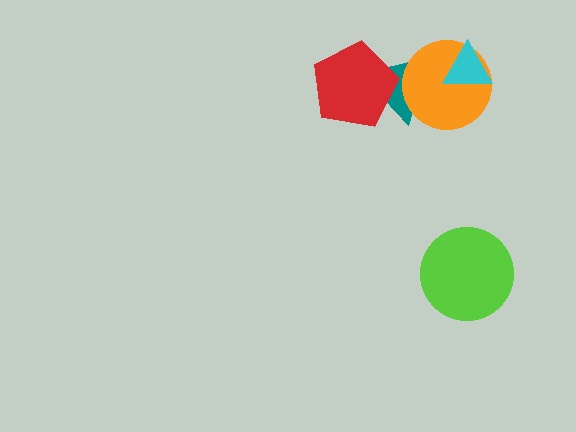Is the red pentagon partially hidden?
No, no other shape covers it.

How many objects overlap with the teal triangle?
2 objects overlap with the teal triangle.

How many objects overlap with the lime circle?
0 objects overlap with the lime circle.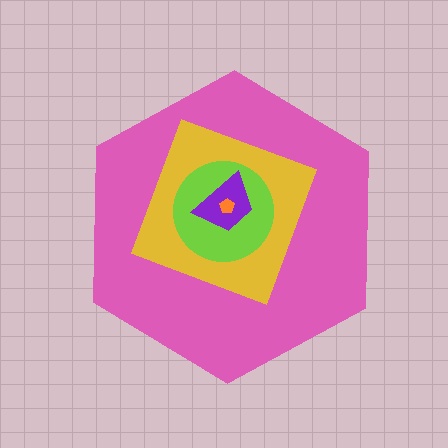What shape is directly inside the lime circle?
The purple trapezoid.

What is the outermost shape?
The pink hexagon.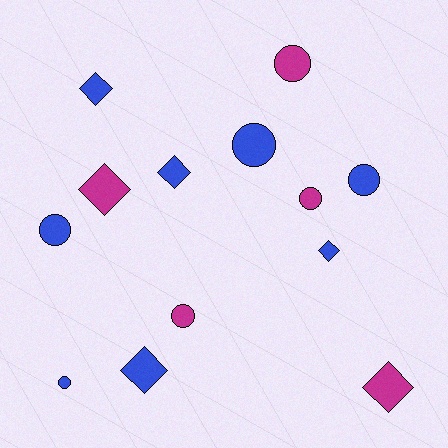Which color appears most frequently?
Blue, with 8 objects.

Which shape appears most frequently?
Circle, with 7 objects.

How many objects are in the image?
There are 13 objects.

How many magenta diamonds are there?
There are 2 magenta diamonds.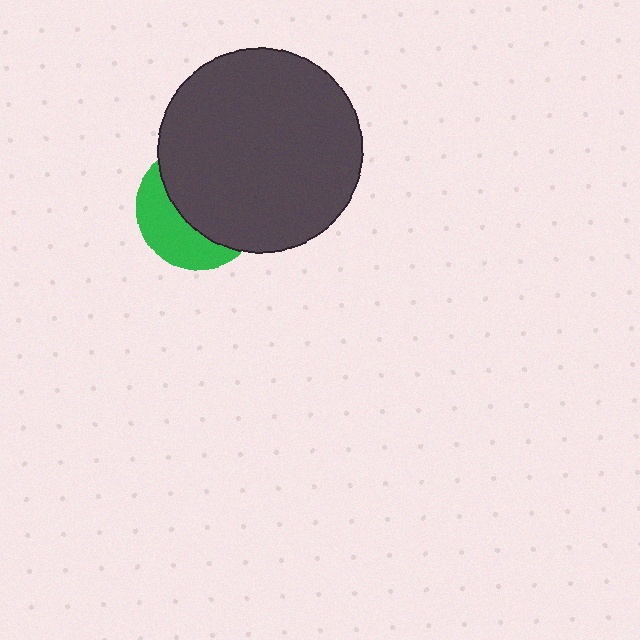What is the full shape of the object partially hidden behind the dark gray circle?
The partially hidden object is a green circle.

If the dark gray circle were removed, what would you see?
You would see the complete green circle.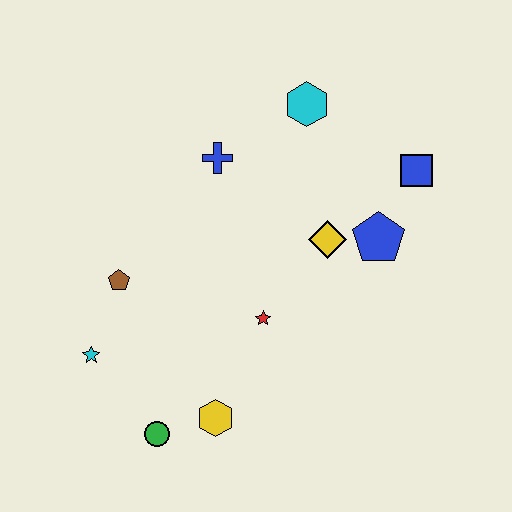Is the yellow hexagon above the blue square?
No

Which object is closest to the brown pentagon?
The cyan star is closest to the brown pentagon.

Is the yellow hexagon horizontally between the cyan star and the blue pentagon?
Yes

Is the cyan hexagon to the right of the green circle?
Yes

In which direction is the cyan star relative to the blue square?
The cyan star is to the left of the blue square.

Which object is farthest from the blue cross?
The green circle is farthest from the blue cross.